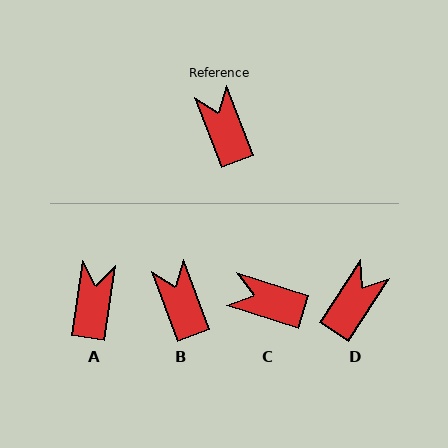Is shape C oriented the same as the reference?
No, it is off by about 52 degrees.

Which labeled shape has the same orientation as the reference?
B.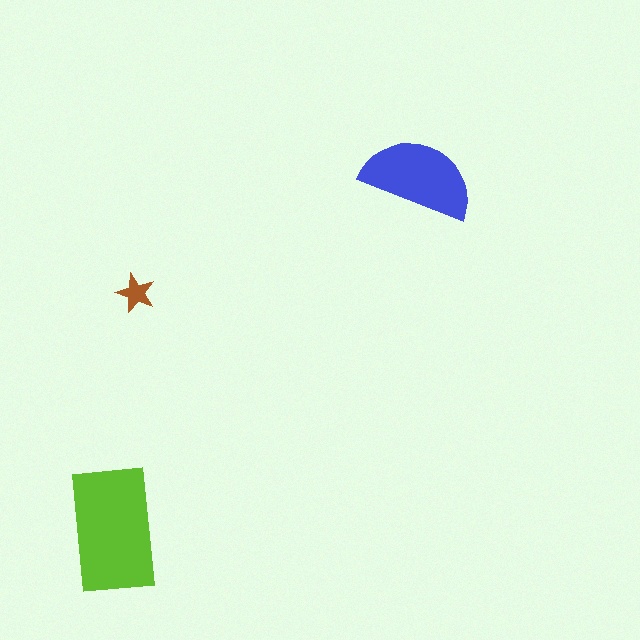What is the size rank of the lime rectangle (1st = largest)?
1st.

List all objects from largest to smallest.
The lime rectangle, the blue semicircle, the brown star.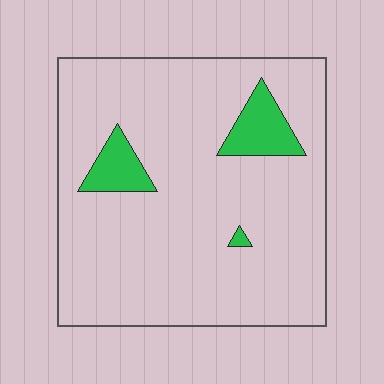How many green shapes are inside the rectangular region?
3.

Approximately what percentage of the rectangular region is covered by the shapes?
Approximately 10%.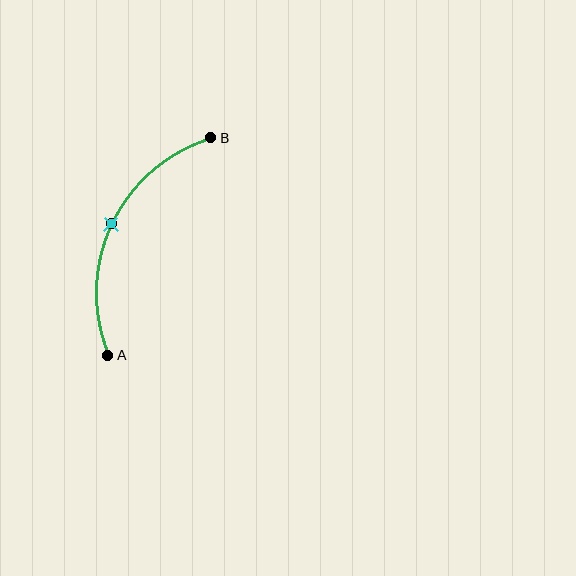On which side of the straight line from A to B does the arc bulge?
The arc bulges to the left of the straight line connecting A and B.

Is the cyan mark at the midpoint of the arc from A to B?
Yes. The cyan mark lies on the arc at equal arc-length from both A and B — it is the arc midpoint.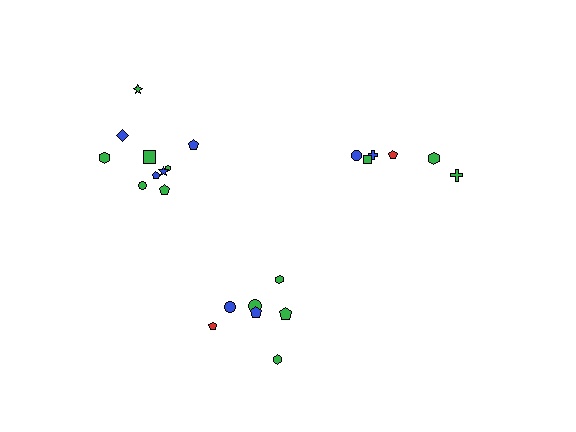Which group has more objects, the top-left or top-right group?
The top-left group.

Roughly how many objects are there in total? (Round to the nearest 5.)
Roughly 25 objects in total.